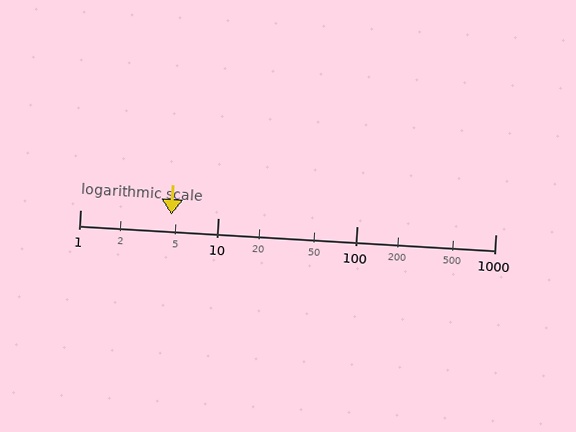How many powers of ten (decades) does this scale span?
The scale spans 3 decades, from 1 to 1000.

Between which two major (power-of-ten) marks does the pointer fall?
The pointer is between 1 and 10.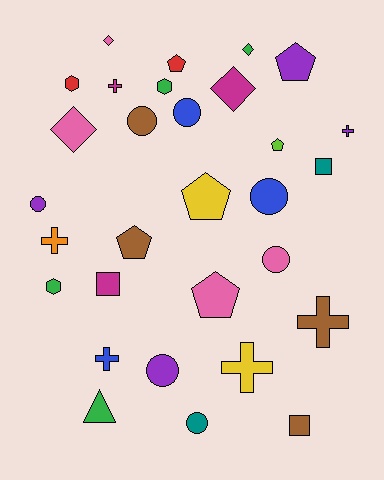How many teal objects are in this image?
There are 2 teal objects.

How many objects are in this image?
There are 30 objects.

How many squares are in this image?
There are 3 squares.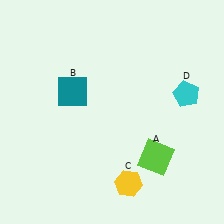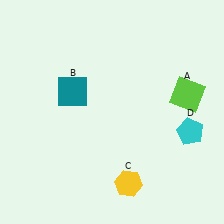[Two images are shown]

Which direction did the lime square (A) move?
The lime square (A) moved up.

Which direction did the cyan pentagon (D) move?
The cyan pentagon (D) moved down.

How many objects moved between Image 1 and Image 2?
2 objects moved between the two images.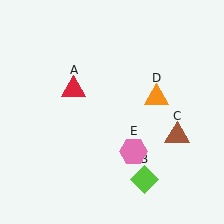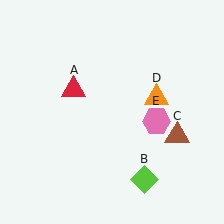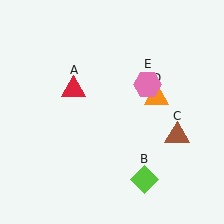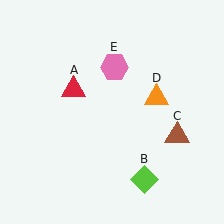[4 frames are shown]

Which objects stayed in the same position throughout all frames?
Red triangle (object A) and lime diamond (object B) and brown triangle (object C) and orange triangle (object D) remained stationary.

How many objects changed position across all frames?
1 object changed position: pink hexagon (object E).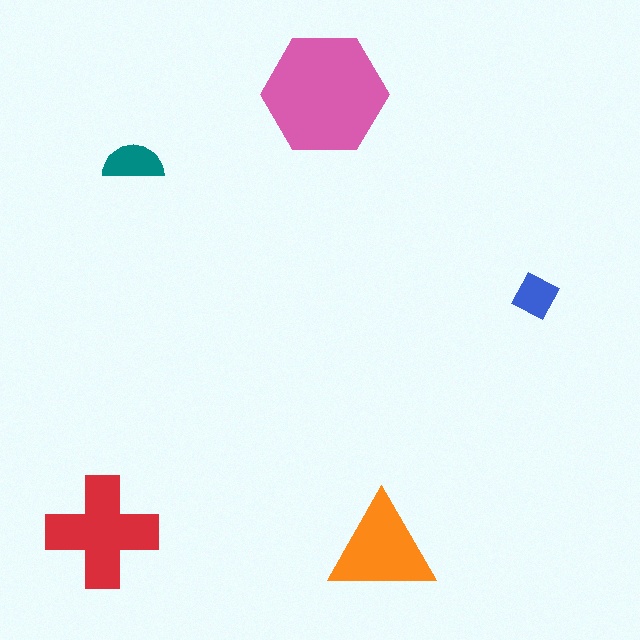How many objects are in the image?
There are 5 objects in the image.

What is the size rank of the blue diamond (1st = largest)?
5th.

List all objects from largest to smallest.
The pink hexagon, the red cross, the orange triangle, the teal semicircle, the blue diamond.